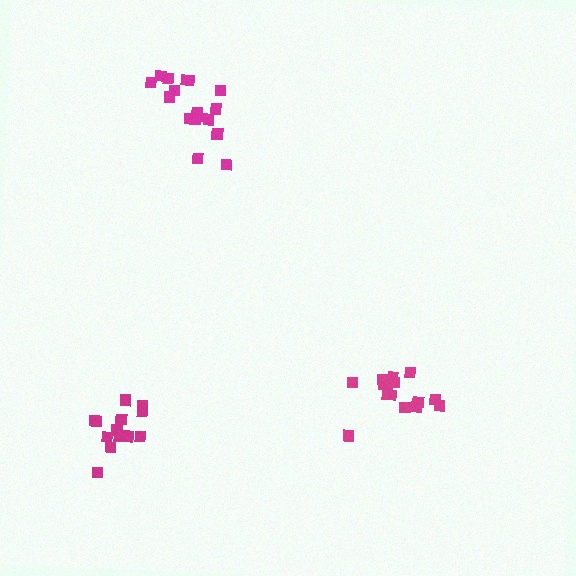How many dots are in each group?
Group 1: 13 dots, Group 2: 16 dots, Group 3: 17 dots (46 total).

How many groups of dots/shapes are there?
There are 3 groups.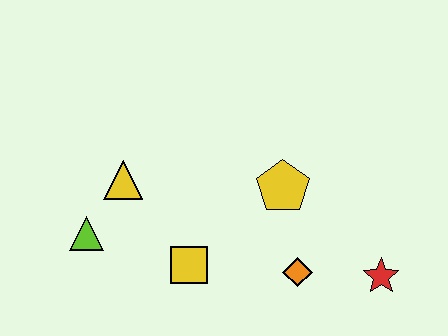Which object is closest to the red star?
The orange diamond is closest to the red star.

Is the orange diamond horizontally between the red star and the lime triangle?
Yes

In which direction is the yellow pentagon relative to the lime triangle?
The yellow pentagon is to the right of the lime triangle.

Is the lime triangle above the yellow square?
Yes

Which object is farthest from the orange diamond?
The lime triangle is farthest from the orange diamond.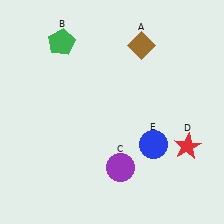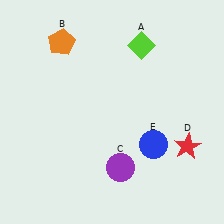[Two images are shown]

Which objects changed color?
A changed from brown to lime. B changed from green to orange.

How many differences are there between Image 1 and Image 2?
There are 2 differences between the two images.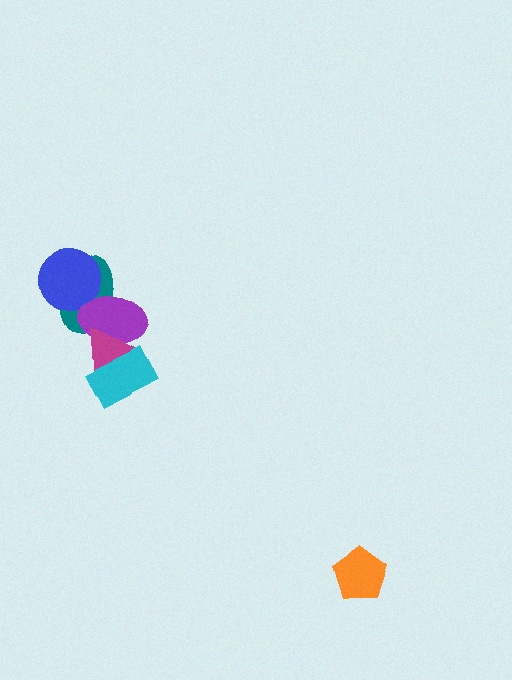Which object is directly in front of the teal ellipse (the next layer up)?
The blue circle is directly in front of the teal ellipse.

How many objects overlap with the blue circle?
2 objects overlap with the blue circle.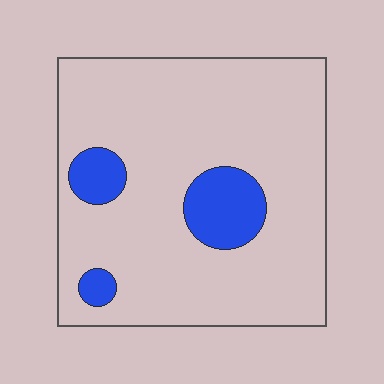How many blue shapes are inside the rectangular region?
3.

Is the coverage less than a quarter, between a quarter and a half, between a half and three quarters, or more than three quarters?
Less than a quarter.